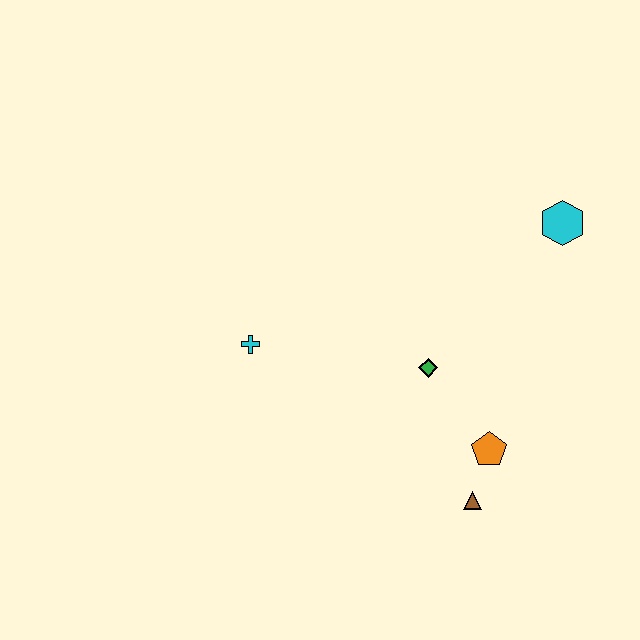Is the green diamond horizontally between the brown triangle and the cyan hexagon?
No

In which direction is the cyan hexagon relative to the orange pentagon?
The cyan hexagon is above the orange pentagon.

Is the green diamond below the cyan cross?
Yes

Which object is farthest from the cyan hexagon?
The cyan cross is farthest from the cyan hexagon.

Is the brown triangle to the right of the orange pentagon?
No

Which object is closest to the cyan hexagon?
The green diamond is closest to the cyan hexagon.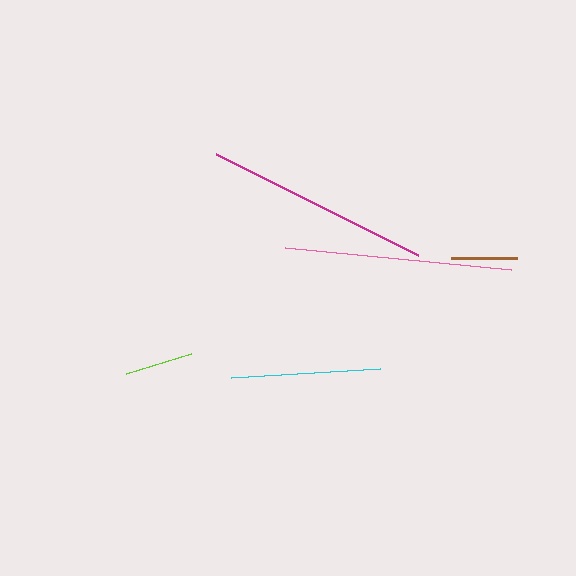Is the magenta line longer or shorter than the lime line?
The magenta line is longer than the lime line.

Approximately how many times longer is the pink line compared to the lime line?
The pink line is approximately 3.4 times the length of the lime line.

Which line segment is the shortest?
The brown line is the shortest at approximately 65 pixels.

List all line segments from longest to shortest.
From longest to shortest: pink, magenta, cyan, lime, brown.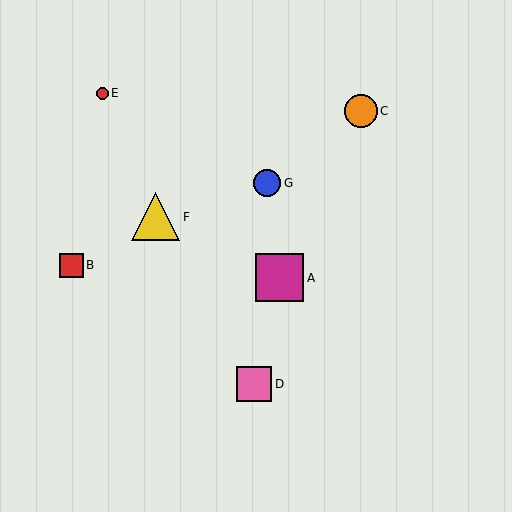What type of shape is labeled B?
Shape B is a red square.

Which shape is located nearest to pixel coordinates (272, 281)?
The magenta square (labeled A) at (279, 278) is nearest to that location.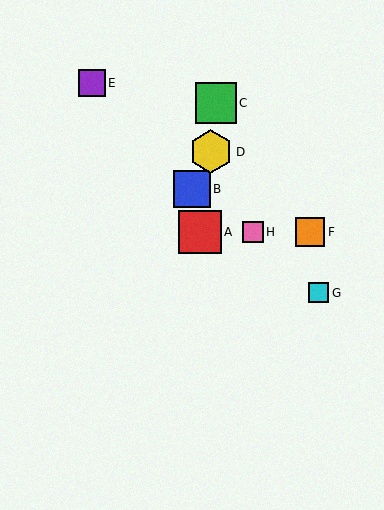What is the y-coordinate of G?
Object G is at y≈293.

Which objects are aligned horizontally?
Objects A, F, H are aligned horizontally.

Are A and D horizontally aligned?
No, A is at y≈232 and D is at y≈152.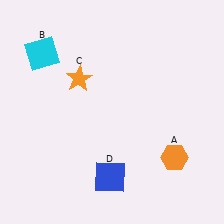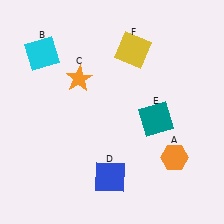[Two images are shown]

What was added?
A teal square (E), a yellow square (F) were added in Image 2.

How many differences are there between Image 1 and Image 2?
There are 2 differences between the two images.